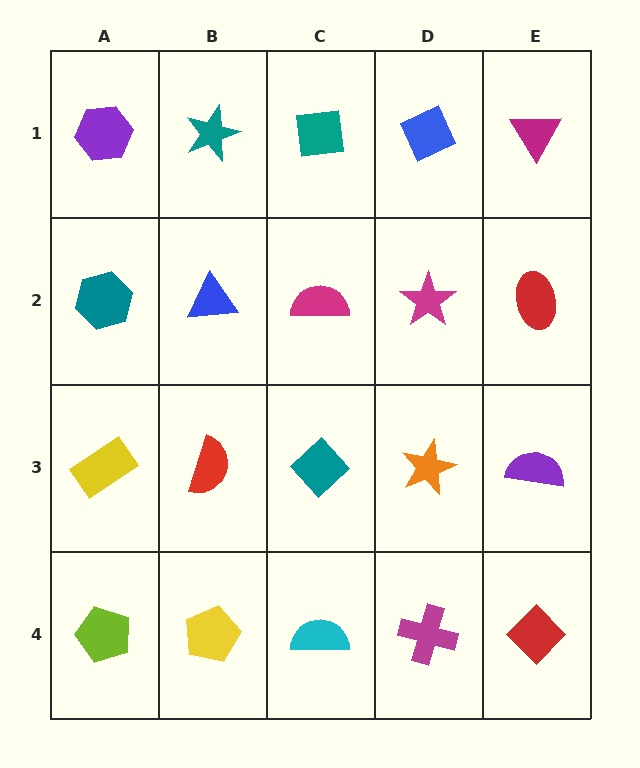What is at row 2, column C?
A magenta semicircle.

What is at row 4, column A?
A lime pentagon.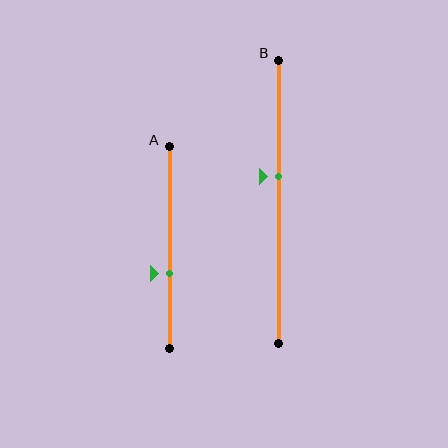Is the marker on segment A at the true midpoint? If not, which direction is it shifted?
No, the marker on segment A is shifted downward by about 13% of the segment length.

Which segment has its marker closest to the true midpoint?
Segment B has its marker closest to the true midpoint.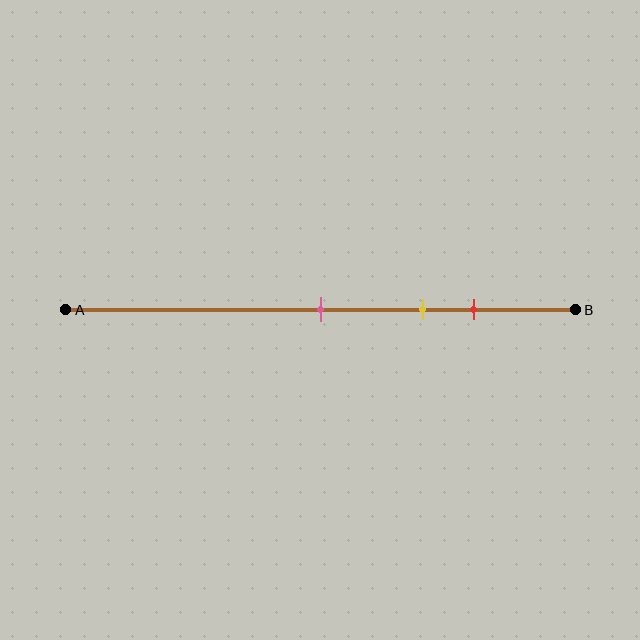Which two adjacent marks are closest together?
The yellow and red marks are the closest adjacent pair.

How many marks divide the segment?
There are 3 marks dividing the segment.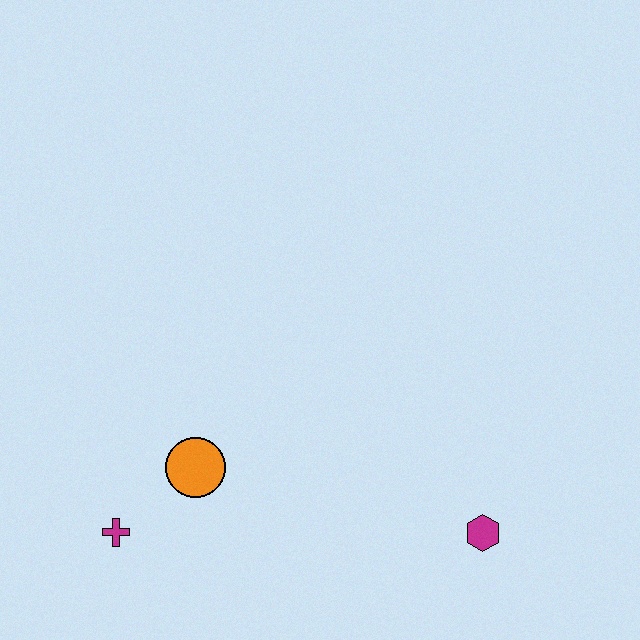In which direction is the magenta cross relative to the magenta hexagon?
The magenta cross is to the left of the magenta hexagon.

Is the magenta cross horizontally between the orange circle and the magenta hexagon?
No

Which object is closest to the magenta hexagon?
The orange circle is closest to the magenta hexagon.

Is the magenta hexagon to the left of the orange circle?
No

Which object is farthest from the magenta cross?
The magenta hexagon is farthest from the magenta cross.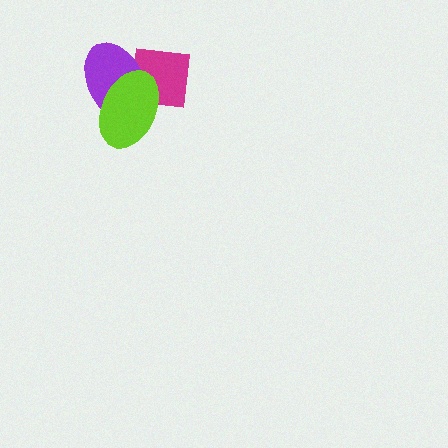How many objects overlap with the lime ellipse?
2 objects overlap with the lime ellipse.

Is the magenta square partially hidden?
Yes, it is partially covered by another shape.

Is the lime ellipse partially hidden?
No, no other shape covers it.